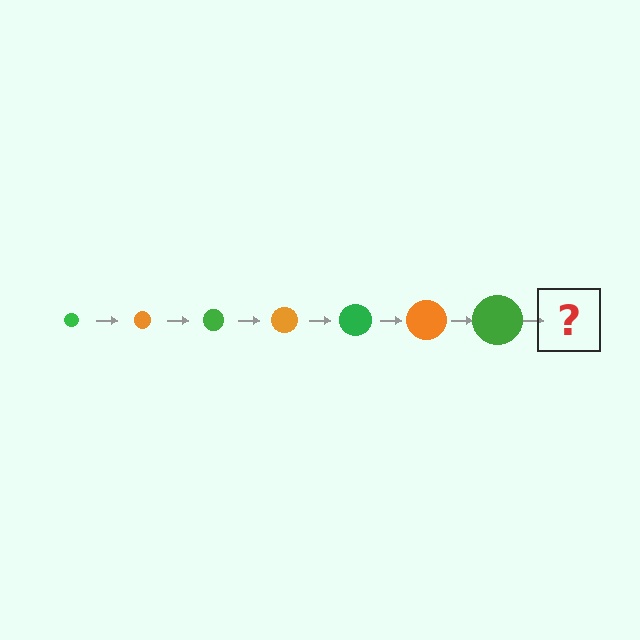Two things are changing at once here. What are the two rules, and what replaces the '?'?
The two rules are that the circle grows larger each step and the color cycles through green and orange. The '?' should be an orange circle, larger than the previous one.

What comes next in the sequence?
The next element should be an orange circle, larger than the previous one.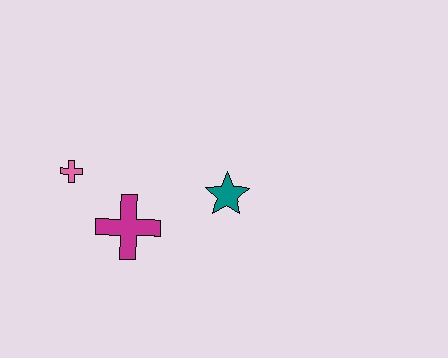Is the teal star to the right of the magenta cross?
Yes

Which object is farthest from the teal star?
The pink cross is farthest from the teal star.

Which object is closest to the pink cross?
The magenta cross is closest to the pink cross.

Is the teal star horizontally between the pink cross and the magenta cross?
No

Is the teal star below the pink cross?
Yes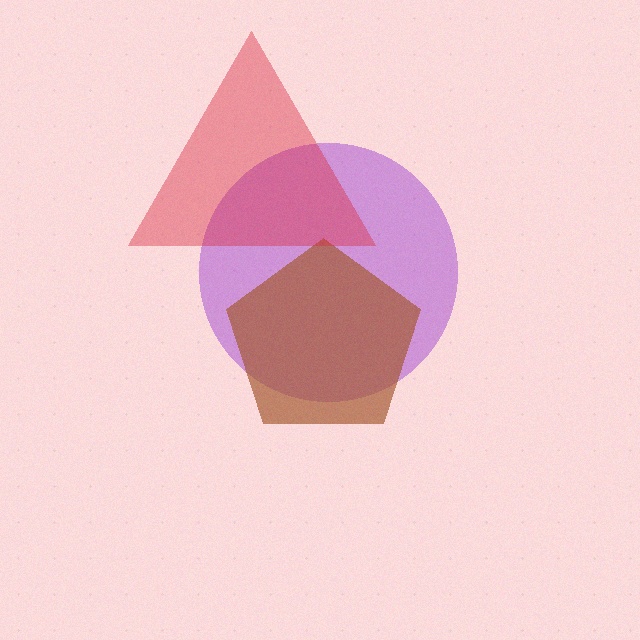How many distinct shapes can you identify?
There are 3 distinct shapes: a purple circle, a brown pentagon, a red triangle.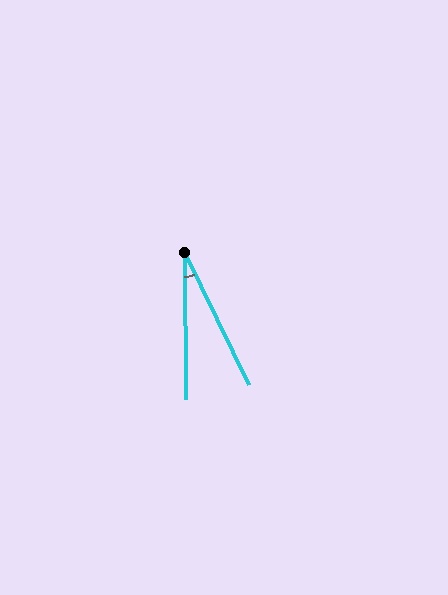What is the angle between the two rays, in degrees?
Approximately 25 degrees.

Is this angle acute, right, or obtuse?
It is acute.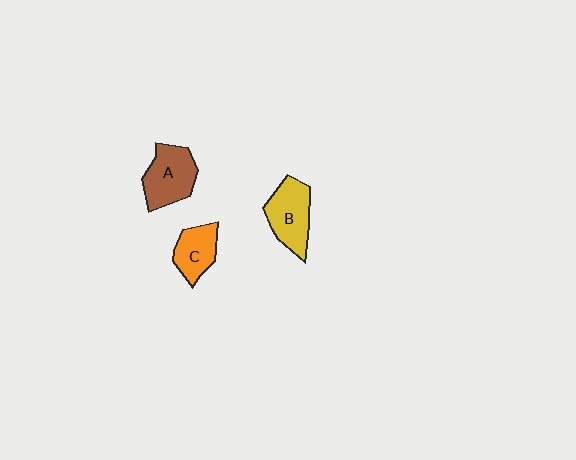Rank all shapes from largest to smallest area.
From largest to smallest: A (brown), B (yellow), C (orange).